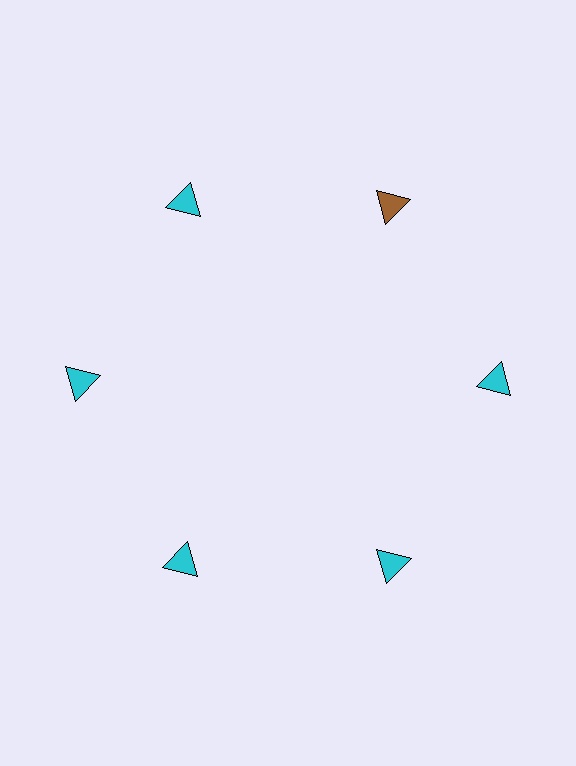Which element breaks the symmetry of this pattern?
The brown triangle at roughly the 1 o'clock position breaks the symmetry. All other shapes are cyan triangles.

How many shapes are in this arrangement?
There are 6 shapes arranged in a ring pattern.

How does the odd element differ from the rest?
It has a different color: brown instead of cyan.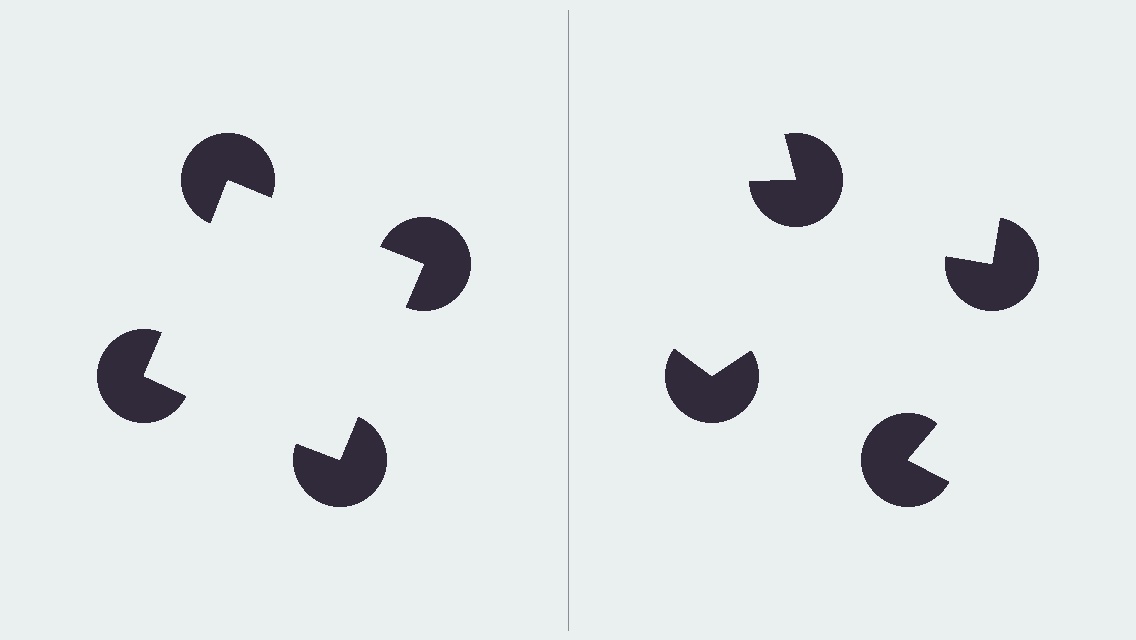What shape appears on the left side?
An illusory square.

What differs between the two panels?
The pac-man discs are positioned identically on both sides; only the wedge orientations differ. On the left they align to a square; on the right they are misaligned.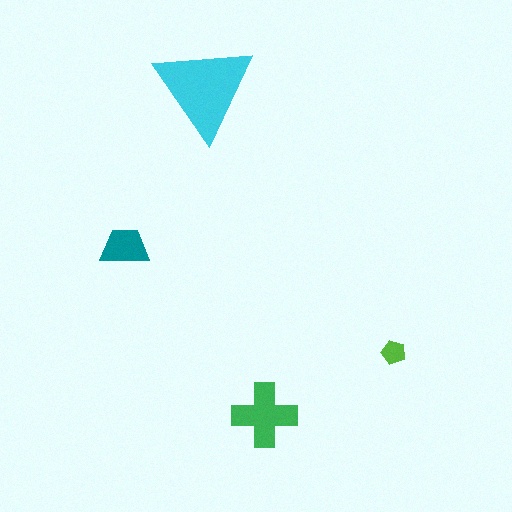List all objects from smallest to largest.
The lime pentagon, the teal trapezoid, the green cross, the cyan triangle.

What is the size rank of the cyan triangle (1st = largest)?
1st.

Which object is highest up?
The cyan triangle is topmost.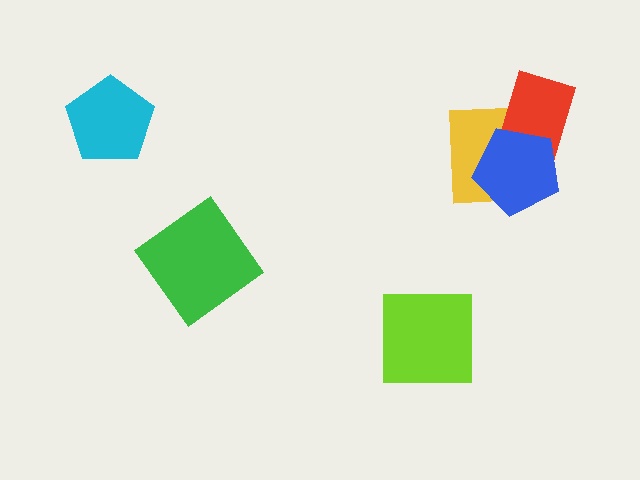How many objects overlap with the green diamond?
0 objects overlap with the green diamond.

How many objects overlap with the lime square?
0 objects overlap with the lime square.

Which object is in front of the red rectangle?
The blue pentagon is in front of the red rectangle.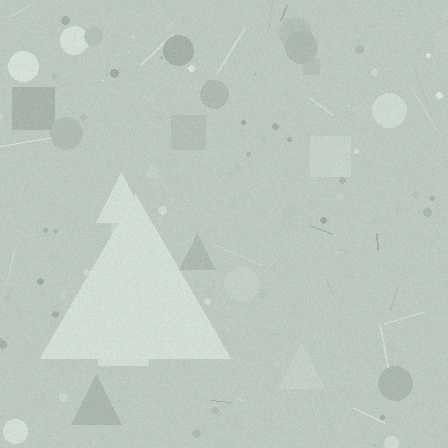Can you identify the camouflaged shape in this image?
The camouflaged shape is a triangle.